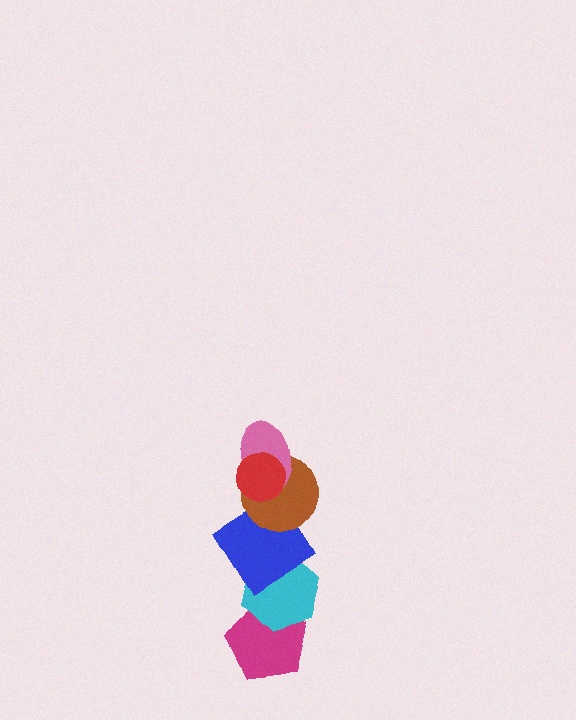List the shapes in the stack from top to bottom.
From top to bottom: the red circle, the pink ellipse, the brown circle, the blue diamond, the cyan hexagon, the magenta pentagon.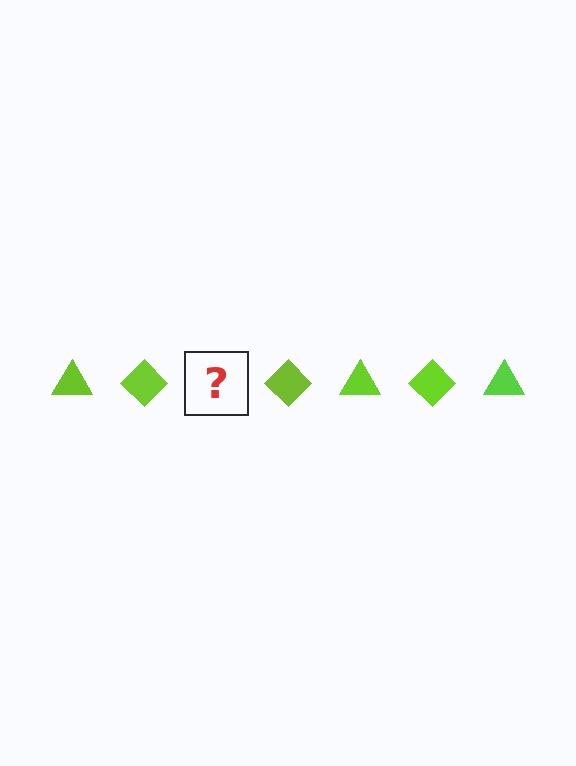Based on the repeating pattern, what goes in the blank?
The blank should be a lime triangle.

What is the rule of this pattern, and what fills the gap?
The rule is that the pattern cycles through triangle, diamond shapes in lime. The gap should be filled with a lime triangle.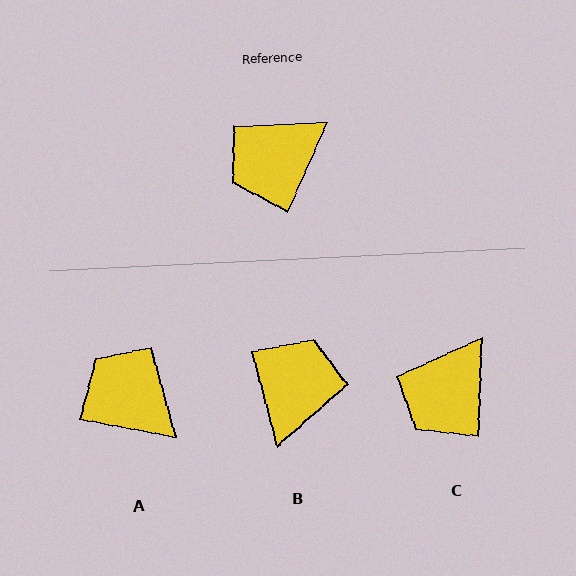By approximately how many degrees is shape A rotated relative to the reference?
Approximately 77 degrees clockwise.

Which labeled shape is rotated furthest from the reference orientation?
B, about 141 degrees away.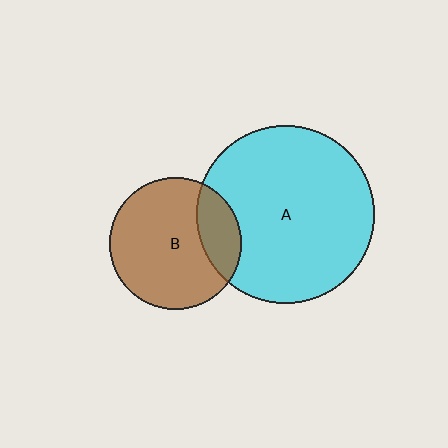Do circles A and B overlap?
Yes.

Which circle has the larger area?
Circle A (cyan).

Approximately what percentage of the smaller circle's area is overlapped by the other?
Approximately 20%.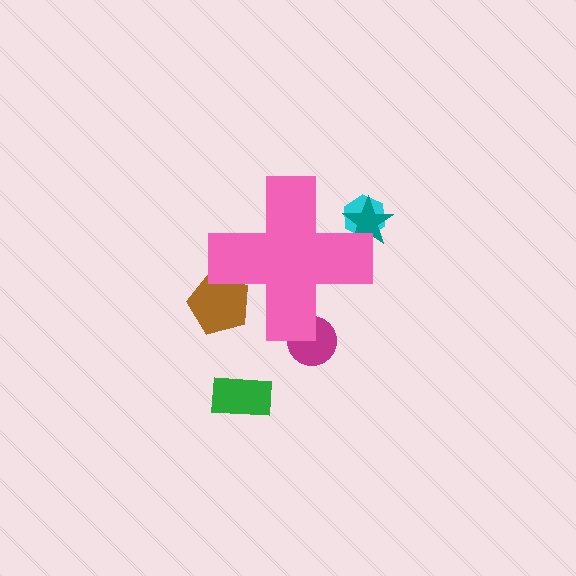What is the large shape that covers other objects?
A pink cross.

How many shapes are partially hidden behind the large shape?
4 shapes are partially hidden.